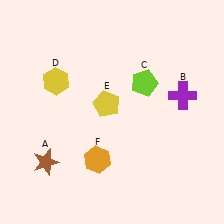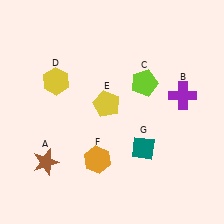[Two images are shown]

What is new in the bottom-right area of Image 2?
A teal diamond (G) was added in the bottom-right area of Image 2.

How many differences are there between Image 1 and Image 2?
There is 1 difference between the two images.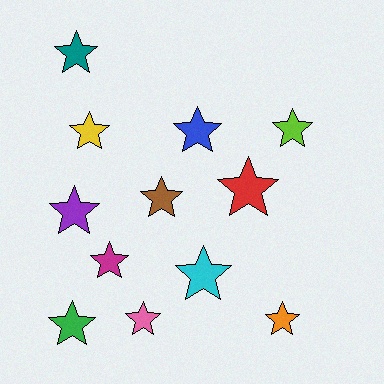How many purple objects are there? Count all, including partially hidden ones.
There is 1 purple object.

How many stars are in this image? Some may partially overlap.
There are 12 stars.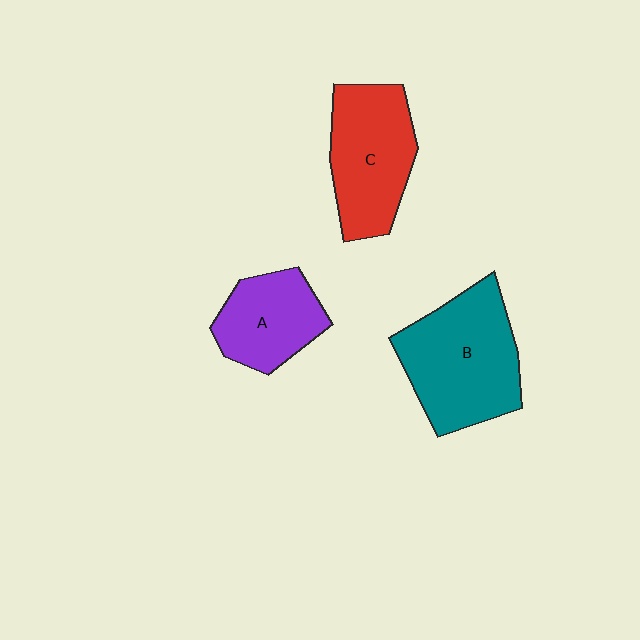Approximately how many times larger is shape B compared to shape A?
Approximately 1.6 times.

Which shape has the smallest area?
Shape A (purple).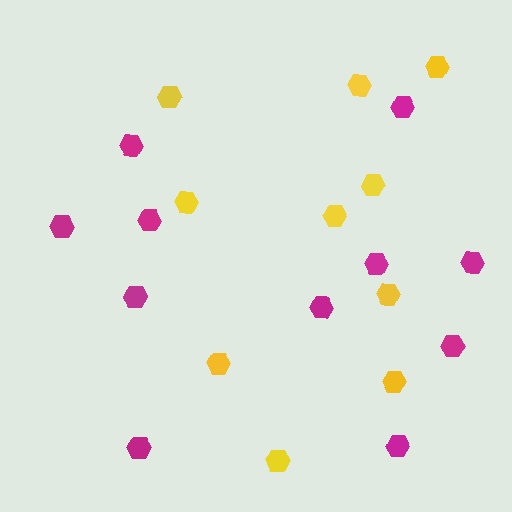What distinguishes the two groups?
There are 2 groups: one group of yellow hexagons (10) and one group of magenta hexagons (11).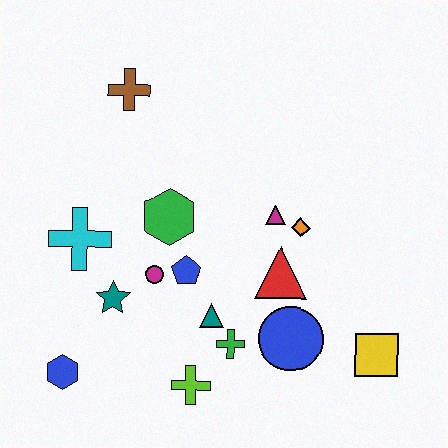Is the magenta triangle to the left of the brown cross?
No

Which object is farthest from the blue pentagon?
The yellow square is farthest from the blue pentagon.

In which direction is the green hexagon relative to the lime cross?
The green hexagon is above the lime cross.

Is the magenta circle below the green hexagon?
Yes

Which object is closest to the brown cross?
The green hexagon is closest to the brown cross.